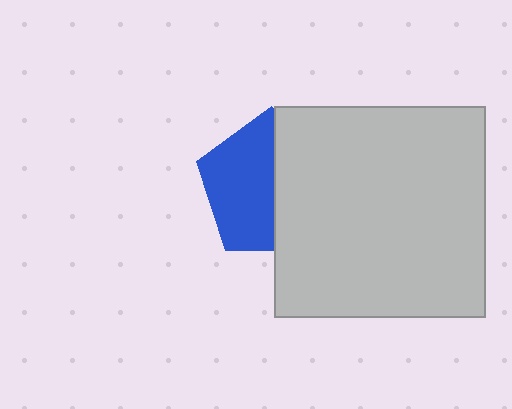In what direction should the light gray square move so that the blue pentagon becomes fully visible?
The light gray square should move right. That is the shortest direction to clear the overlap and leave the blue pentagon fully visible.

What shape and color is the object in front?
The object in front is a light gray square.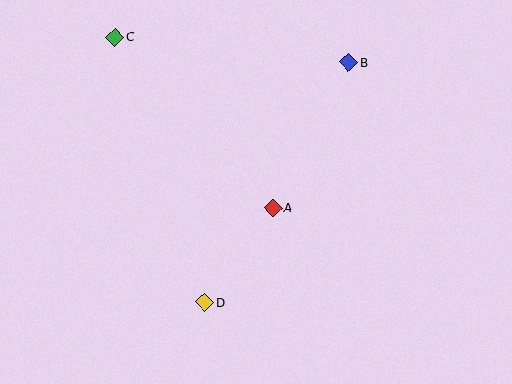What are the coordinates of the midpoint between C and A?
The midpoint between C and A is at (194, 122).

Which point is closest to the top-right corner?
Point B is closest to the top-right corner.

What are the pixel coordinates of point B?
Point B is at (349, 63).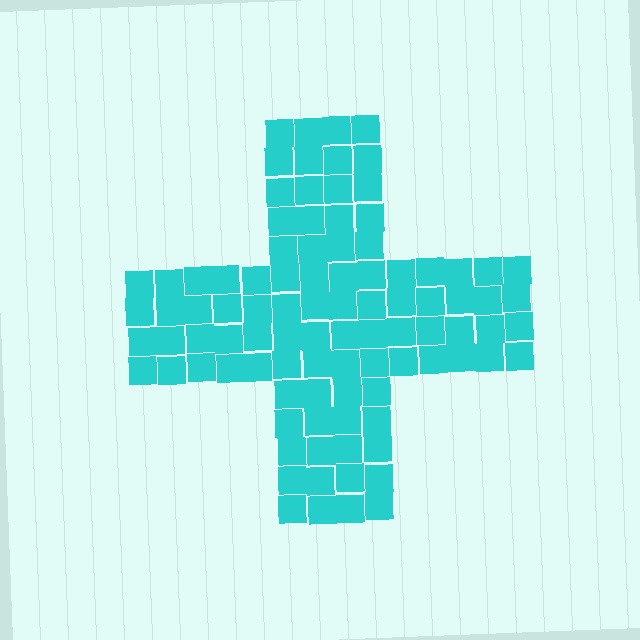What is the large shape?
The large shape is a cross.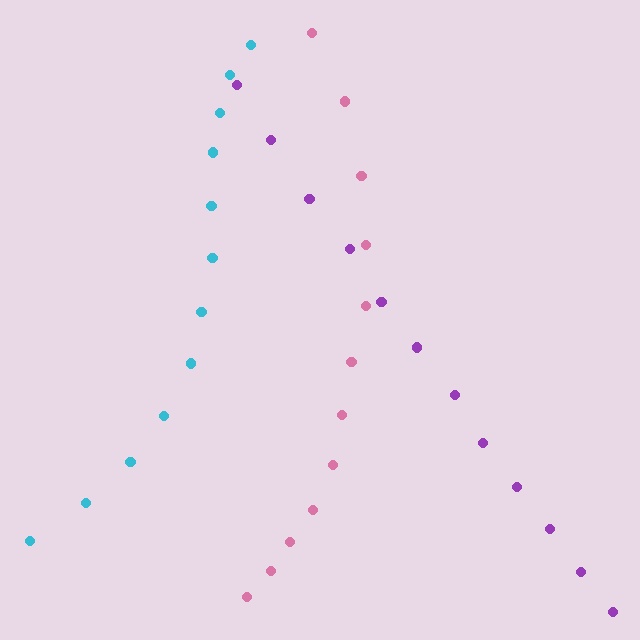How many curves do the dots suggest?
There are 3 distinct paths.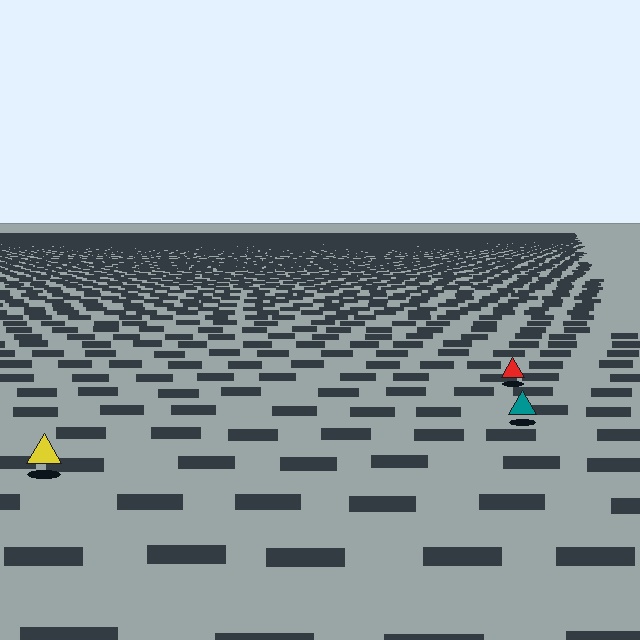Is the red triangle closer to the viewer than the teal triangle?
No. The teal triangle is closer — you can tell from the texture gradient: the ground texture is coarser near it.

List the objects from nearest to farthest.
From nearest to farthest: the yellow triangle, the teal triangle, the red triangle.